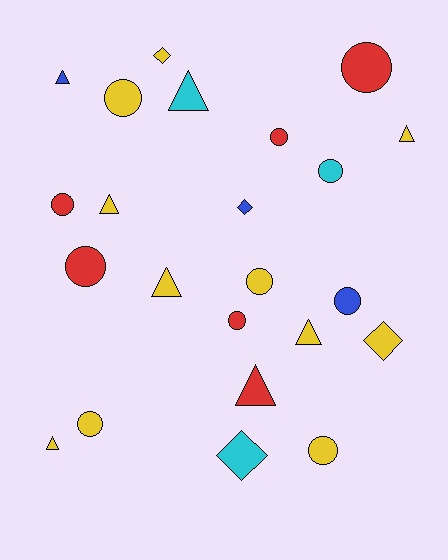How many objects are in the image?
There are 23 objects.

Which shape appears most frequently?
Circle, with 11 objects.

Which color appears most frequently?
Yellow, with 11 objects.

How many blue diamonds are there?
There is 1 blue diamond.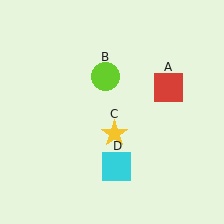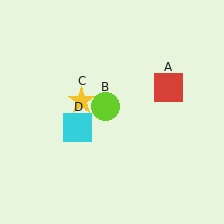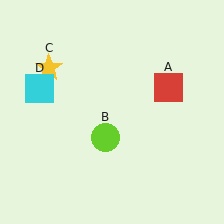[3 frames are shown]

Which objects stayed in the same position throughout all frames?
Red square (object A) remained stationary.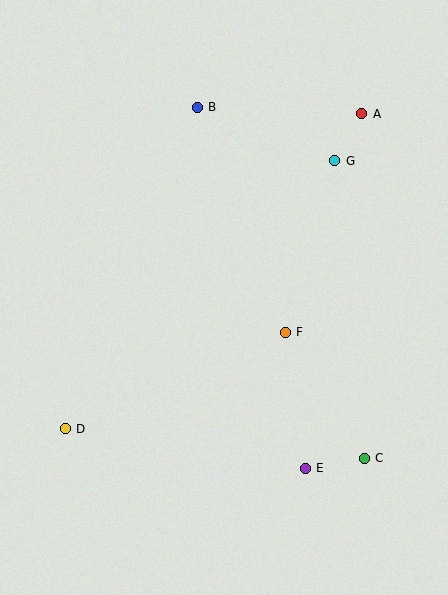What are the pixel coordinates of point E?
Point E is at (305, 468).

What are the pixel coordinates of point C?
Point C is at (364, 458).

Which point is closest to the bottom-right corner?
Point C is closest to the bottom-right corner.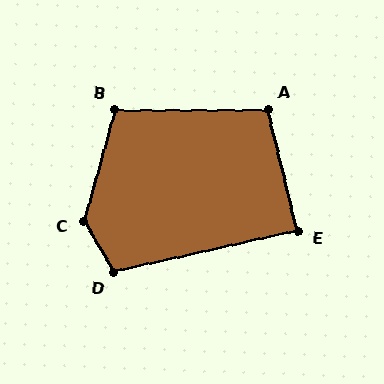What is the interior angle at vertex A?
Approximately 103 degrees (obtuse).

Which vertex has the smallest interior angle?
E, at approximately 89 degrees.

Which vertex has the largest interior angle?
C, at approximately 134 degrees.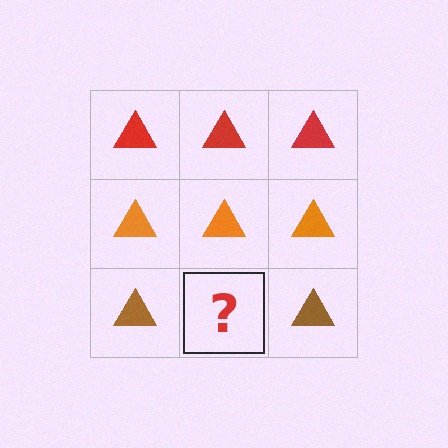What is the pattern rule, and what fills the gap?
The rule is that each row has a consistent color. The gap should be filled with a brown triangle.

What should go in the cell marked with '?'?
The missing cell should contain a brown triangle.